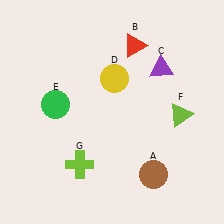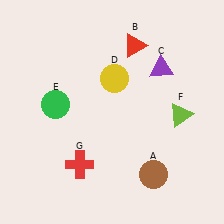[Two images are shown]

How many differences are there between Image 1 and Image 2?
There is 1 difference between the two images.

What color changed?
The cross (G) changed from lime in Image 1 to red in Image 2.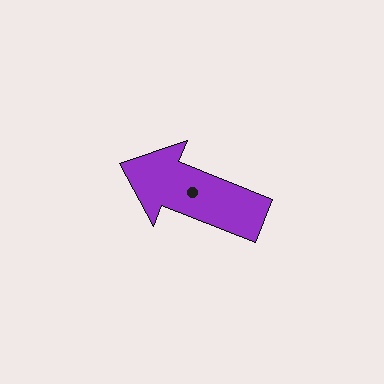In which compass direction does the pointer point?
West.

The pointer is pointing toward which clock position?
Roughly 10 o'clock.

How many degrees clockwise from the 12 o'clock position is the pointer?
Approximately 292 degrees.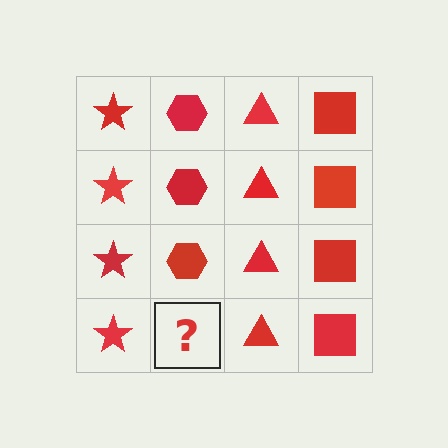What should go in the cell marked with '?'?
The missing cell should contain a red hexagon.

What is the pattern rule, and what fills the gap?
The rule is that each column has a consistent shape. The gap should be filled with a red hexagon.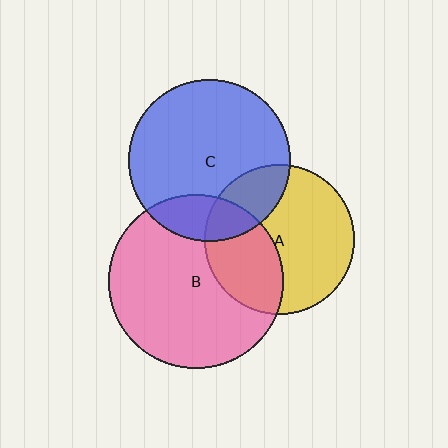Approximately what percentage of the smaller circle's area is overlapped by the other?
Approximately 25%.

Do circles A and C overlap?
Yes.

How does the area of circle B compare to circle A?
Approximately 1.4 times.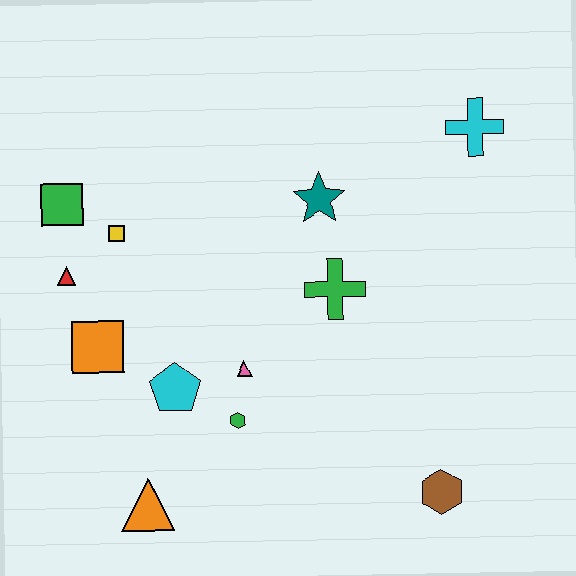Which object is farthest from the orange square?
The cyan cross is farthest from the orange square.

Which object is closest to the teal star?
The green cross is closest to the teal star.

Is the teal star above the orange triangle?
Yes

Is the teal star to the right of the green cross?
No